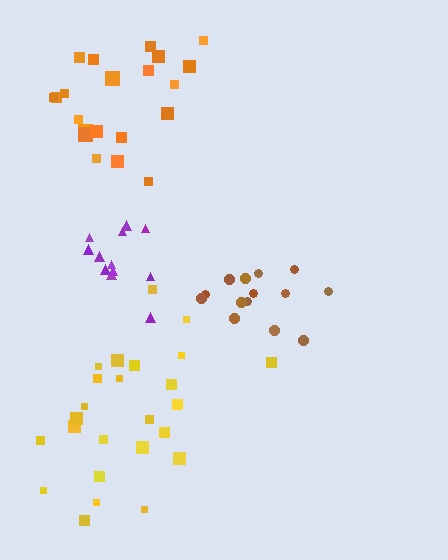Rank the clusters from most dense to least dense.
brown, purple, orange, yellow.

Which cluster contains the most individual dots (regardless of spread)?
Yellow (25).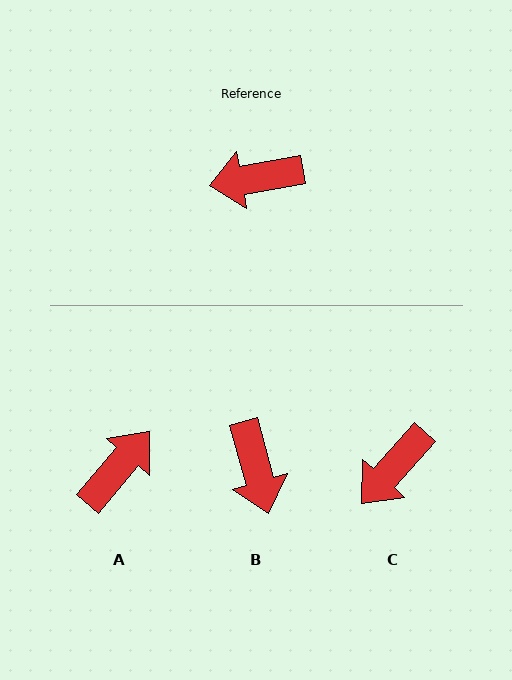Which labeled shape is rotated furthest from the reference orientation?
A, about 140 degrees away.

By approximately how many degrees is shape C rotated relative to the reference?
Approximately 38 degrees counter-clockwise.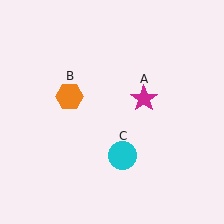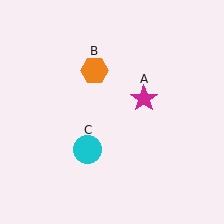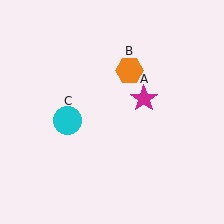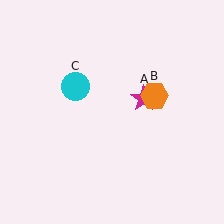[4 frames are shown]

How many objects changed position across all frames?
2 objects changed position: orange hexagon (object B), cyan circle (object C).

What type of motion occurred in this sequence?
The orange hexagon (object B), cyan circle (object C) rotated clockwise around the center of the scene.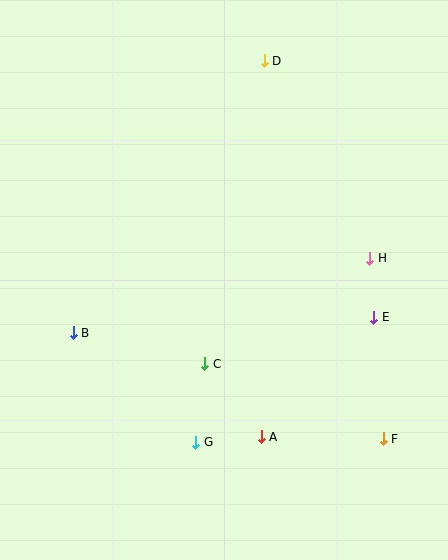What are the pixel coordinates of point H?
Point H is at (370, 258).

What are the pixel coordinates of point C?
Point C is at (205, 364).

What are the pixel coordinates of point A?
Point A is at (261, 437).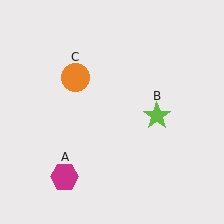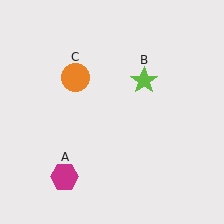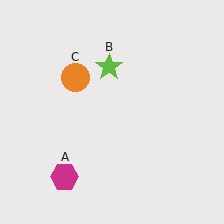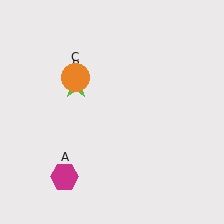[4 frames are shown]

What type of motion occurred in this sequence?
The lime star (object B) rotated counterclockwise around the center of the scene.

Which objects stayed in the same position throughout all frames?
Magenta hexagon (object A) and orange circle (object C) remained stationary.